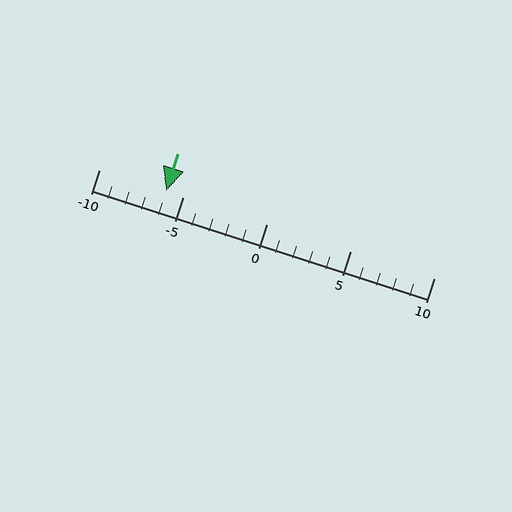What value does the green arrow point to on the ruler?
The green arrow points to approximately -6.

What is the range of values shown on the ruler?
The ruler shows values from -10 to 10.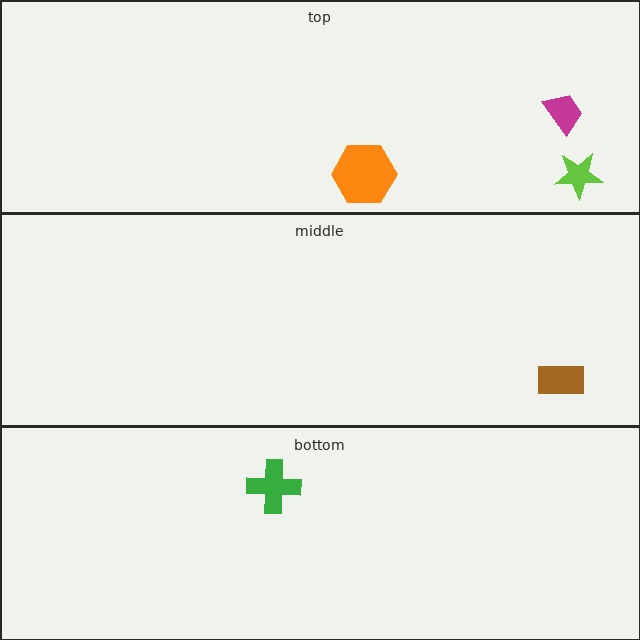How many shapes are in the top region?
3.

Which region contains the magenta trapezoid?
The top region.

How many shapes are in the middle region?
1.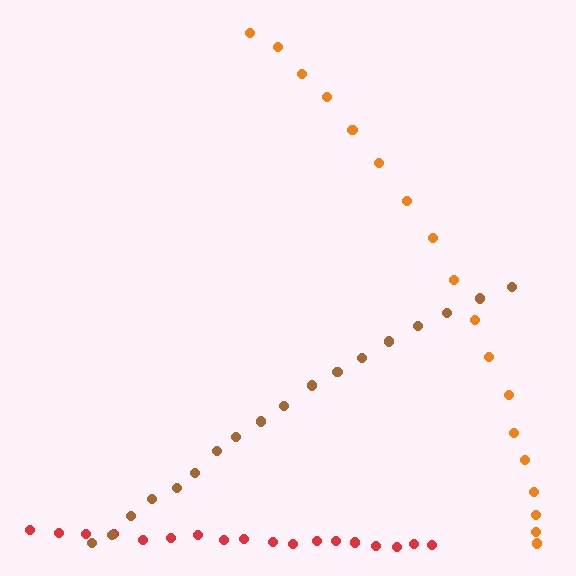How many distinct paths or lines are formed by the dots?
There are 3 distinct paths.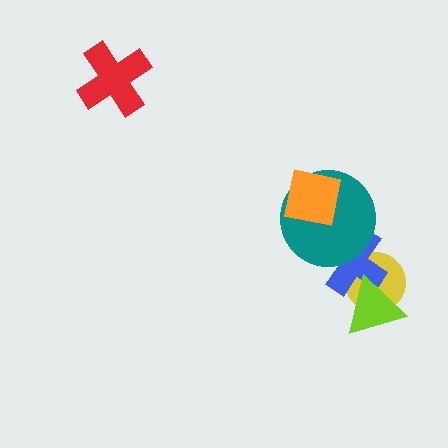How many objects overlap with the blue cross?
3 objects overlap with the blue cross.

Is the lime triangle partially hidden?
No, no other shape covers it.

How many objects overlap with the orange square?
1 object overlaps with the orange square.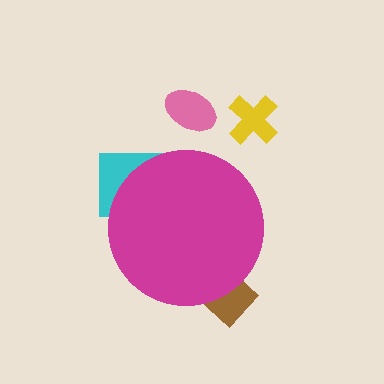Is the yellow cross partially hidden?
No, the yellow cross is fully visible.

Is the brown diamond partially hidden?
Yes, the brown diamond is partially hidden behind the magenta circle.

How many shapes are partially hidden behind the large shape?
3 shapes are partially hidden.